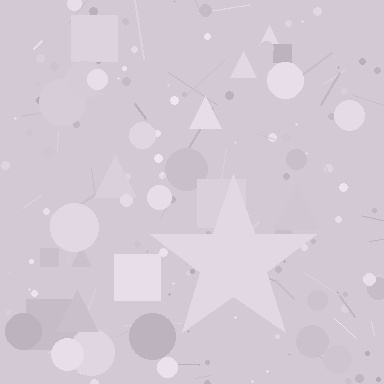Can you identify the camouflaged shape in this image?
The camouflaged shape is a star.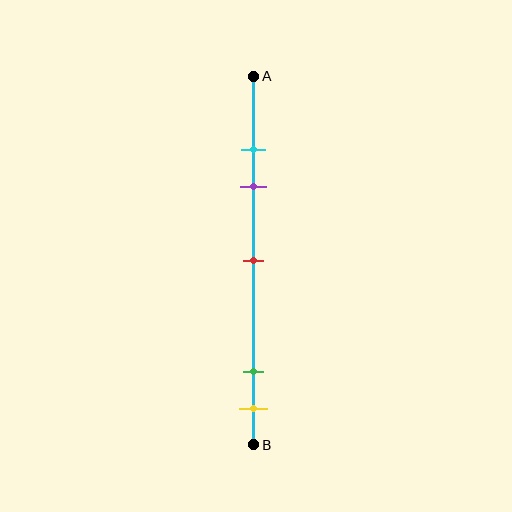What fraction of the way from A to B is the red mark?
The red mark is approximately 50% (0.5) of the way from A to B.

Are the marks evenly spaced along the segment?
No, the marks are not evenly spaced.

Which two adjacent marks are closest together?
The cyan and purple marks are the closest adjacent pair.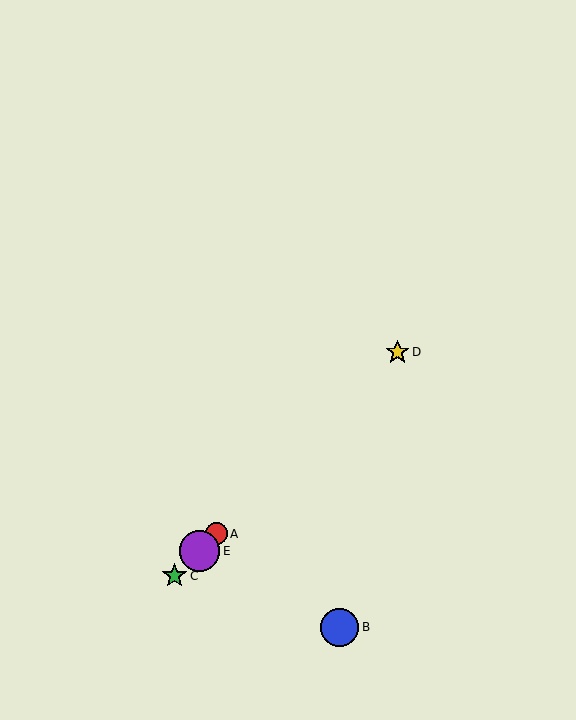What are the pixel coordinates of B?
Object B is at (340, 627).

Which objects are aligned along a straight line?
Objects A, C, D, E are aligned along a straight line.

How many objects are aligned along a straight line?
4 objects (A, C, D, E) are aligned along a straight line.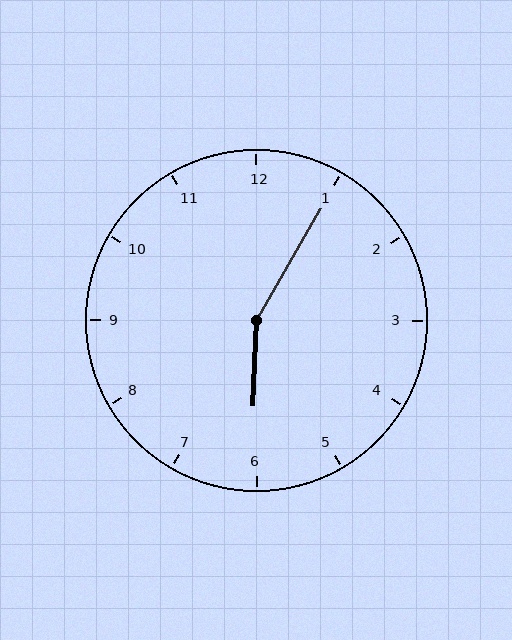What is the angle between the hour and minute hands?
Approximately 152 degrees.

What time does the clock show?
6:05.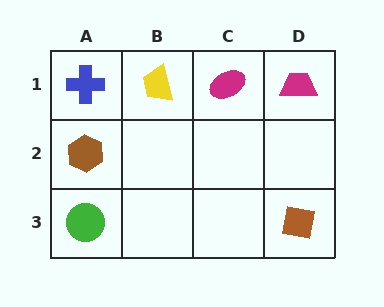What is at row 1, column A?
A blue cross.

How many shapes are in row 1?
4 shapes.